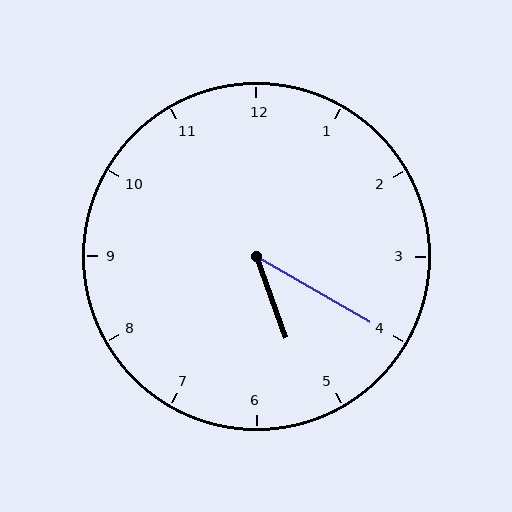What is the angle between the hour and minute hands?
Approximately 40 degrees.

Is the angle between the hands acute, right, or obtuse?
It is acute.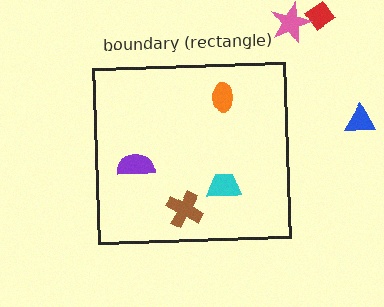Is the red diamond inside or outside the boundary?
Outside.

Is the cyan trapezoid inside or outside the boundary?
Inside.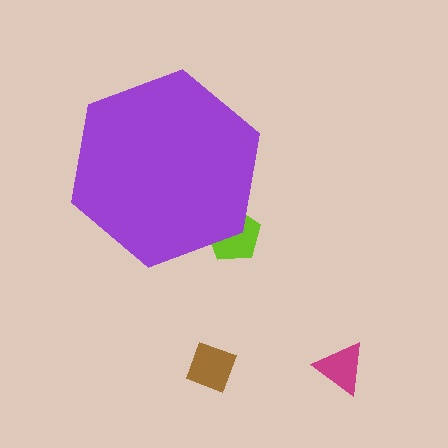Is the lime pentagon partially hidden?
Yes, the lime pentagon is partially hidden behind the purple hexagon.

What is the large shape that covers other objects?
A purple hexagon.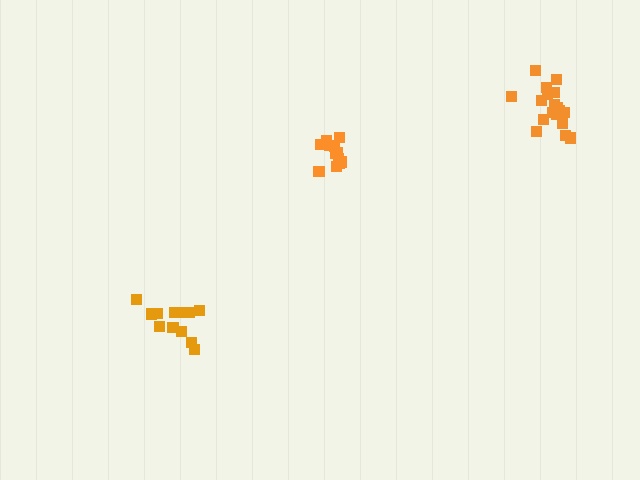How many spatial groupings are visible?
There are 3 spatial groupings.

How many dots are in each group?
Group 1: 13 dots, Group 2: 13 dots, Group 3: 18 dots (44 total).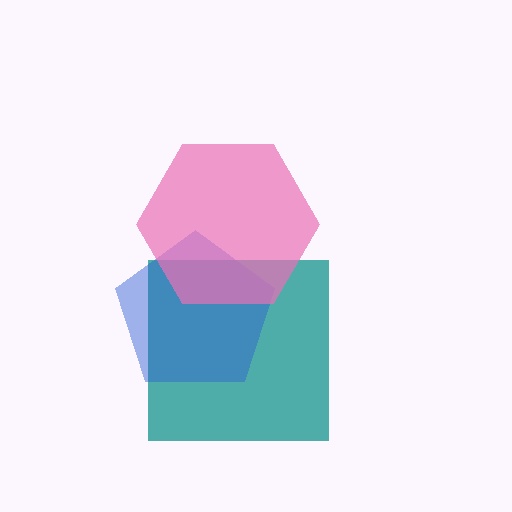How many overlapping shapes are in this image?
There are 3 overlapping shapes in the image.